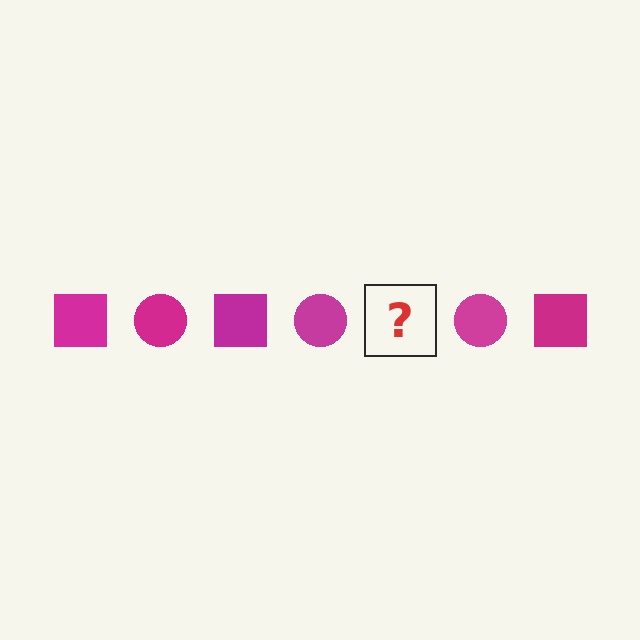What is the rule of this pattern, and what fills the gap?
The rule is that the pattern cycles through square, circle shapes in magenta. The gap should be filled with a magenta square.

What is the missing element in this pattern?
The missing element is a magenta square.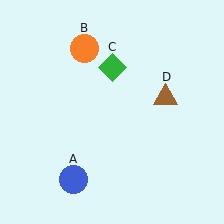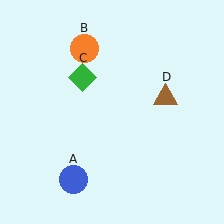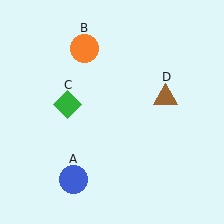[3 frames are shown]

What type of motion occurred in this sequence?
The green diamond (object C) rotated counterclockwise around the center of the scene.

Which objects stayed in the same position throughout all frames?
Blue circle (object A) and orange circle (object B) and brown triangle (object D) remained stationary.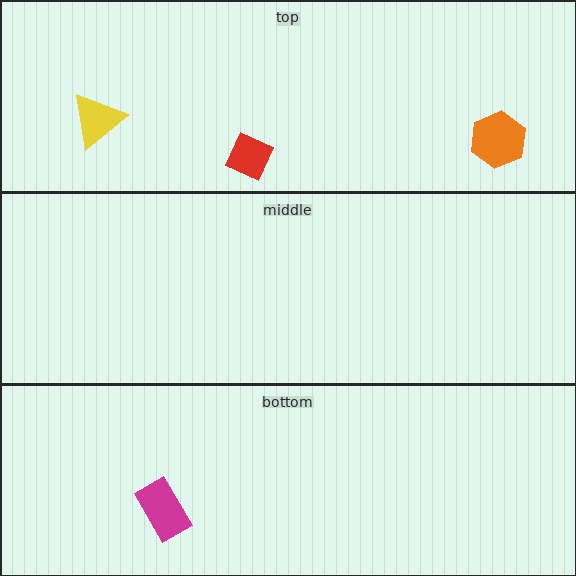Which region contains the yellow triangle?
The top region.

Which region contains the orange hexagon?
The top region.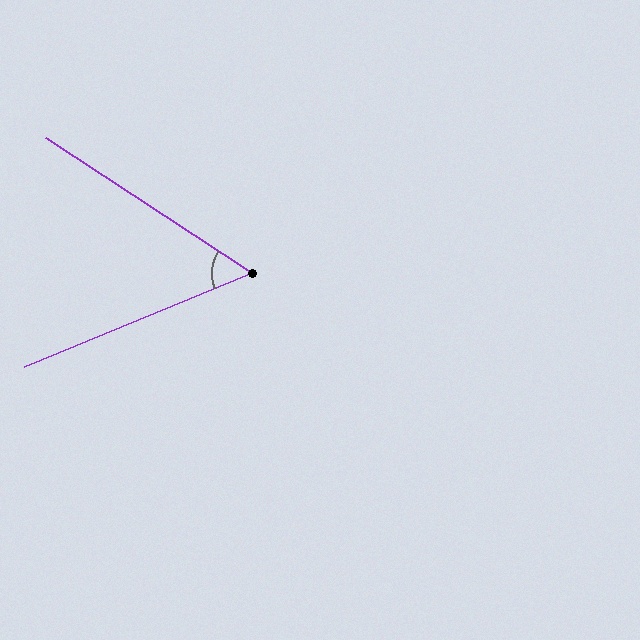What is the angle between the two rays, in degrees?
Approximately 56 degrees.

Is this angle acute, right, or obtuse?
It is acute.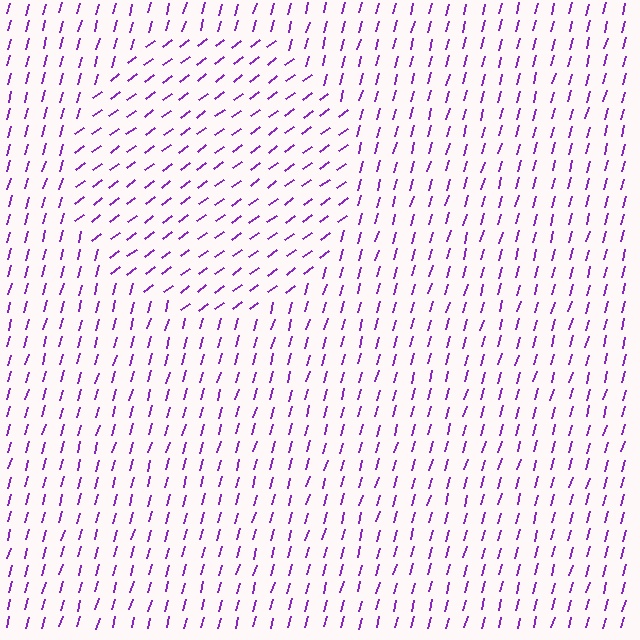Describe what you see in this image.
The image is filled with small purple line segments. A circle region in the image has lines oriented differently from the surrounding lines, creating a visible texture boundary.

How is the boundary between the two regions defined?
The boundary is defined purely by a change in line orientation (approximately 38 degrees difference). All lines are the same color and thickness.